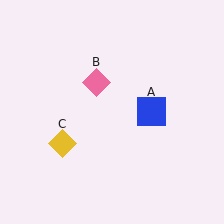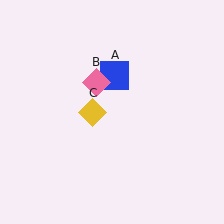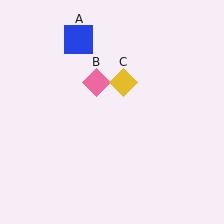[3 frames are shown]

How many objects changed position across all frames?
2 objects changed position: blue square (object A), yellow diamond (object C).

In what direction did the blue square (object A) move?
The blue square (object A) moved up and to the left.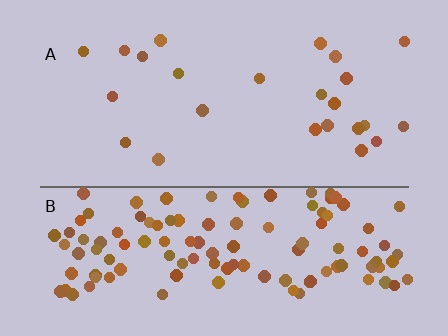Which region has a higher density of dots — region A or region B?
B (the bottom).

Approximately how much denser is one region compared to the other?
Approximately 5.1× — region B over region A.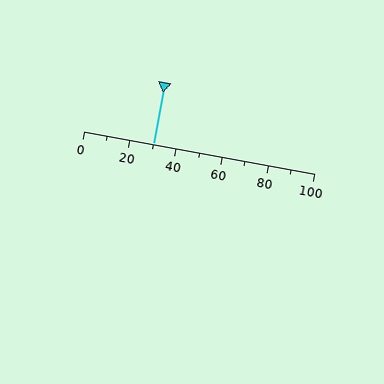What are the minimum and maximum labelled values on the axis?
The axis runs from 0 to 100.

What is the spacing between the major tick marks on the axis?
The major ticks are spaced 20 apart.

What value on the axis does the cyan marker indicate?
The marker indicates approximately 30.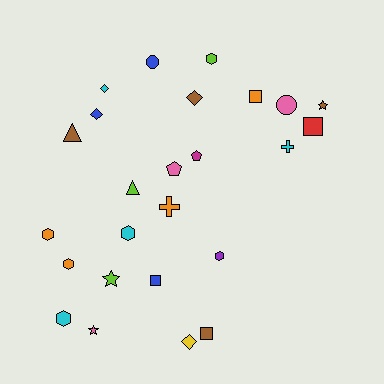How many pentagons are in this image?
There are 2 pentagons.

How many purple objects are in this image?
There is 1 purple object.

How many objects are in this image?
There are 25 objects.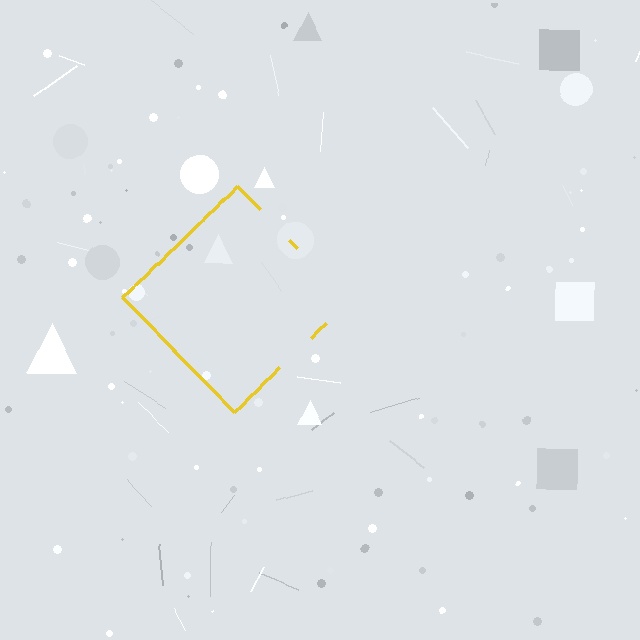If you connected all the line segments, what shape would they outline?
They would outline a diamond.